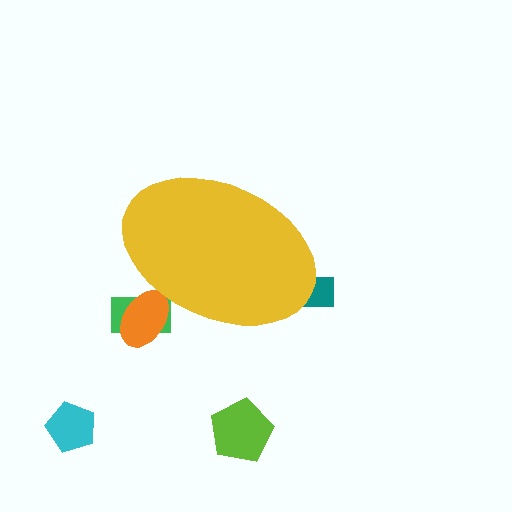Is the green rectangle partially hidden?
Yes, the green rectangle is partially hidden behind the yellow ellipse.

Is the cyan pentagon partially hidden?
No, the cyan pentagon is fully visible.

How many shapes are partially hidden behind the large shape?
3 shapes are partially hidden.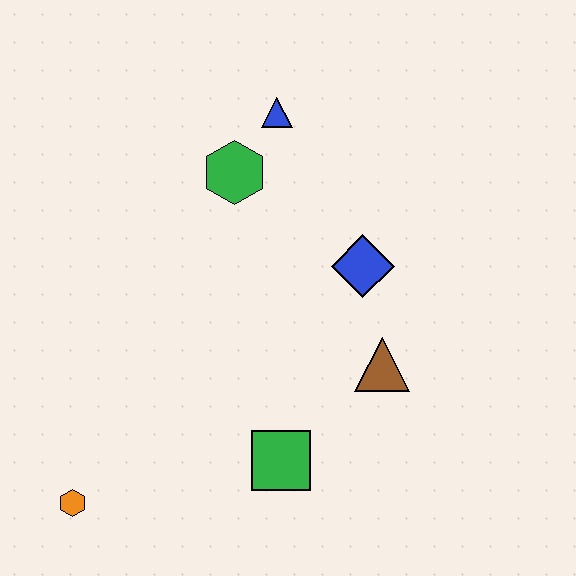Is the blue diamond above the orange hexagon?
Yes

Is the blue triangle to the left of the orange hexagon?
No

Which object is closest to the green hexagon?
The blue triangle is closest to the green hexagon.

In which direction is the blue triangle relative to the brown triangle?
The blue triangle is above the brown triangle.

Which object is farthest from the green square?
The blue triangle is farthest from the green square.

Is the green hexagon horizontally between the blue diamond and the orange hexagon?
Yes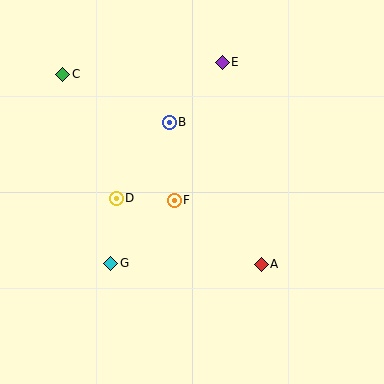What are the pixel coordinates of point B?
Point B is at (169, 122).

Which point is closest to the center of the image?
Point F at (174, 201) is closest to the center.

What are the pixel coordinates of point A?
Point A is at (261, 264).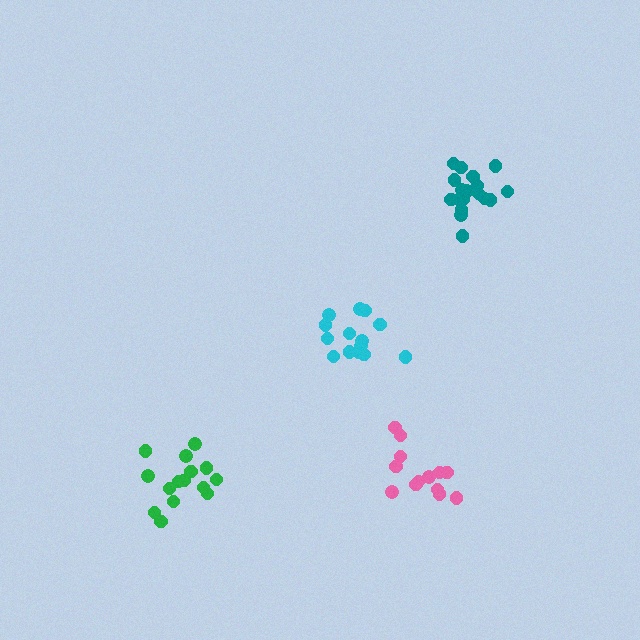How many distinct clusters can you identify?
There are 4 distinct clusters.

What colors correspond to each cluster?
The clusters are colored: cyan, green, pink, teal.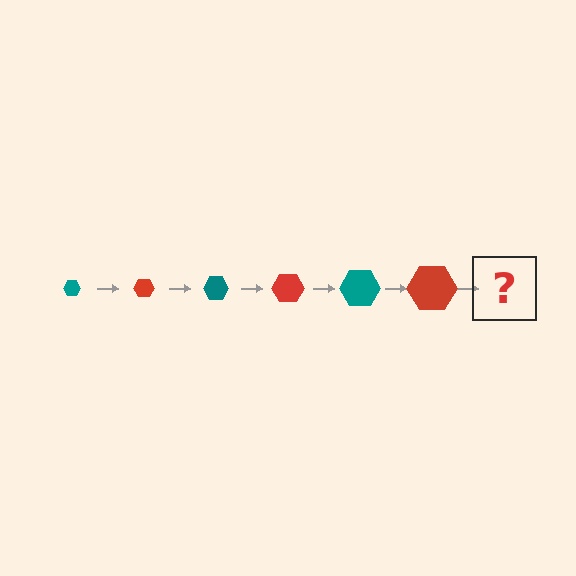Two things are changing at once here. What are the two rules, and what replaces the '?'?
The two rules are that the hexagon grows larger each step and the color cycles through teal and red. The '?' should be a teal hexagon, larger than the previous one.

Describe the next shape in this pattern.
It should be a teal hexagon, larger than the previous one.